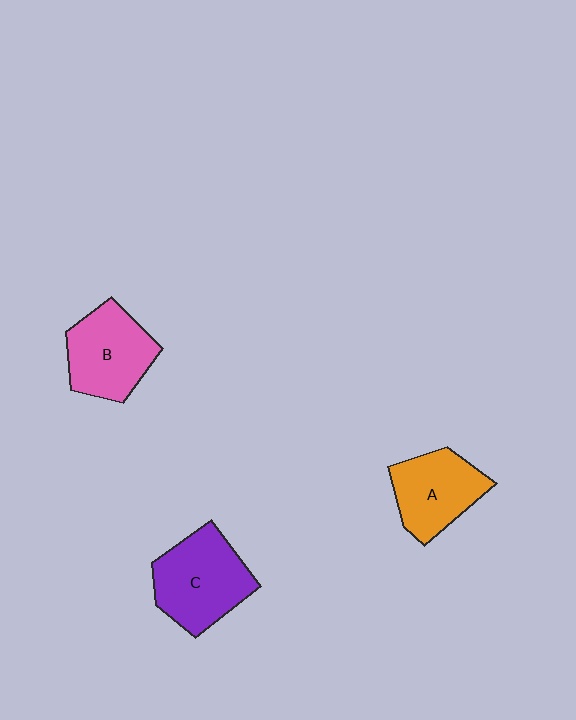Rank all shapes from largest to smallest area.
From largest to smallest: C (purple), B (pink), A (orange).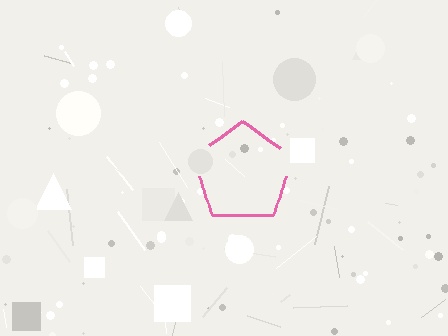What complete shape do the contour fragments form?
The contour fragments form a pentagon.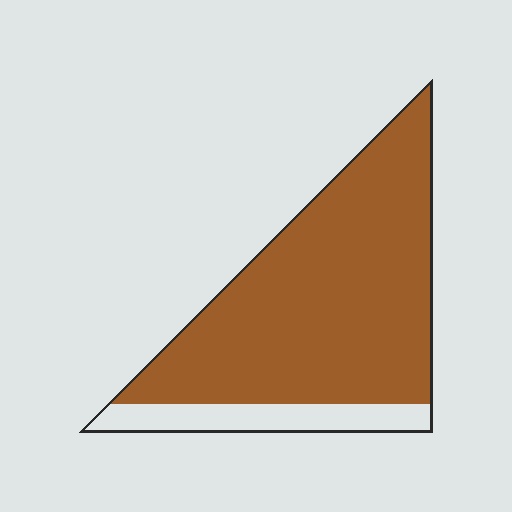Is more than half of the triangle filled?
Yes.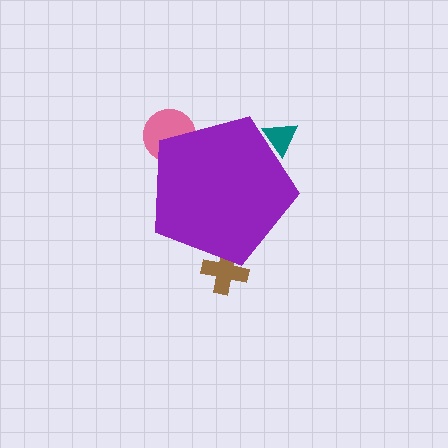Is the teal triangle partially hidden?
Yes, the teal triangle is partially hidden behind the purple pentagon.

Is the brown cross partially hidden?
Yes, the brown cross is partially hidden behind the purple pentagon.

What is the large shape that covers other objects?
A purple pentagon.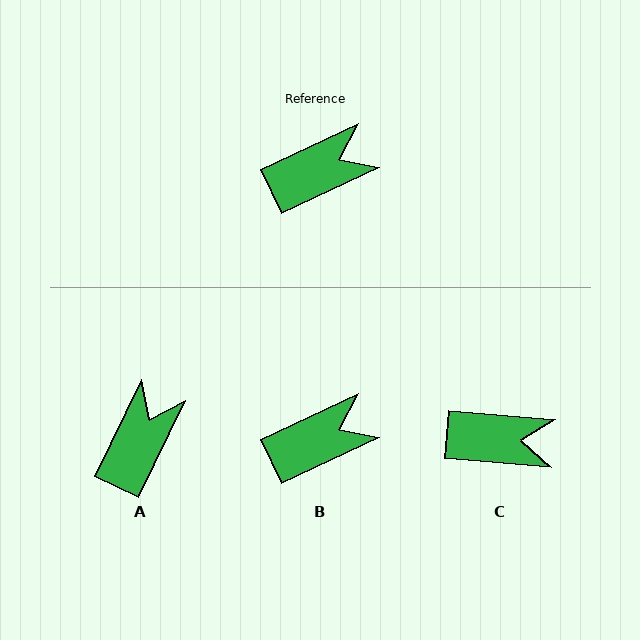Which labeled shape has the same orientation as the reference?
B.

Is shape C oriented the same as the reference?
No, it is off by about 30 degrees.